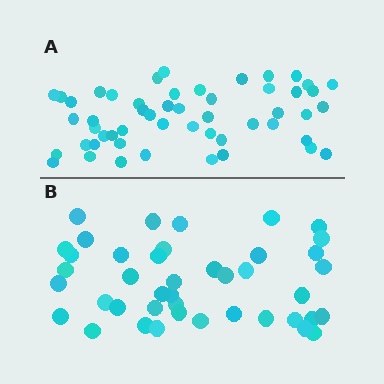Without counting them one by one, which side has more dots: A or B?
Region A (the top region) has more dots.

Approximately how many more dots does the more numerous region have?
Region A has roughly 10 or so more dots than region B.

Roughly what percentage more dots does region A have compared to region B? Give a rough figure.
About 25% more.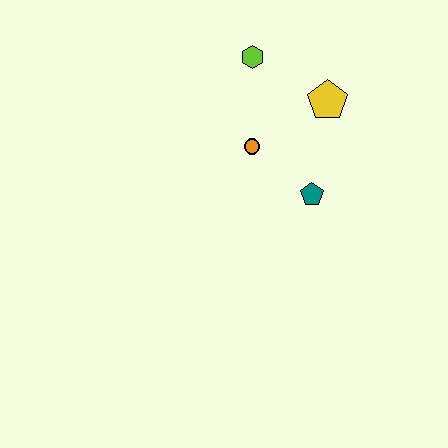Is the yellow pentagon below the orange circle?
No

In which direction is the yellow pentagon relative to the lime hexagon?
The yellow pentagon is to the right of the lime hexagon.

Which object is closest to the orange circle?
The teal pentagon is closest to the orange circle.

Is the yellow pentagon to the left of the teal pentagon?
No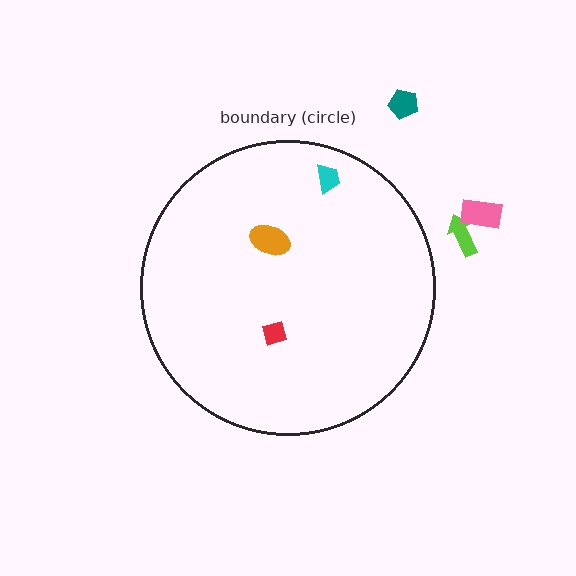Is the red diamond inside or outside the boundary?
Inside.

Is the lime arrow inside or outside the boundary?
Outside.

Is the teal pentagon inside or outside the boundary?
Outside.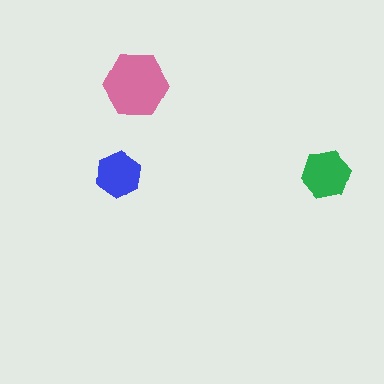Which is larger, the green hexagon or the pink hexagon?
The pink one.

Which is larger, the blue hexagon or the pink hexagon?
The pink one.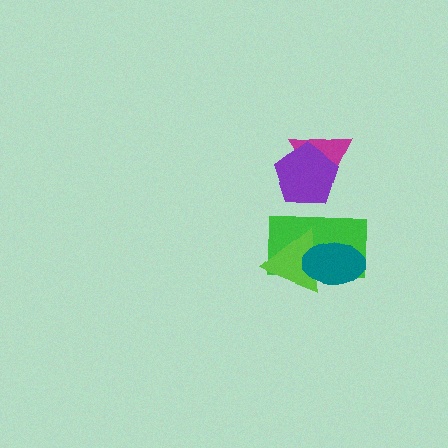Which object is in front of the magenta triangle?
The purple pentagon is in front of the magenta triangle.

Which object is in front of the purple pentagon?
The green rectangle is in front of the purple pentagon.